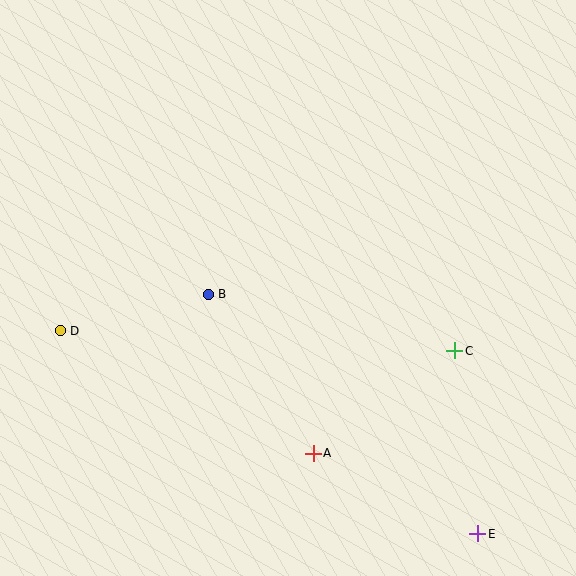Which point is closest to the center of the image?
Point B at (208, 294) is closest to the center.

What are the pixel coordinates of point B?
Point B is at (208, 294).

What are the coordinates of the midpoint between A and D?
The midpoint between A and D is at (187, 392).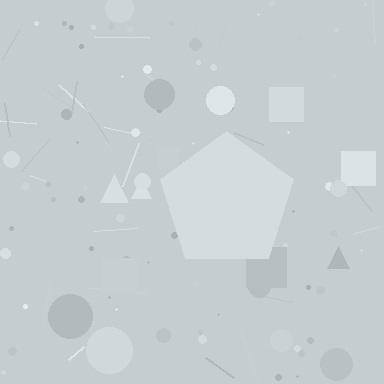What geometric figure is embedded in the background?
A pentagon is embedded in the background.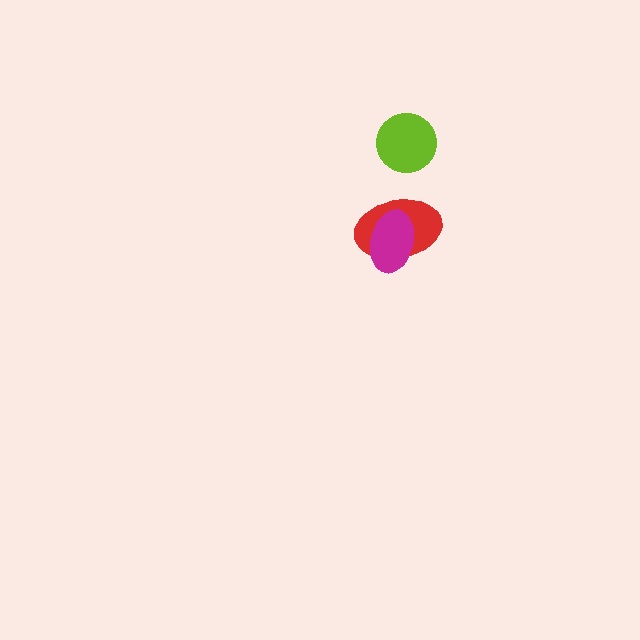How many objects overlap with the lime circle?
0 objects overlap with the lime circle.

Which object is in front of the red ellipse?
The magenta ellipse is in front of the red ellipse.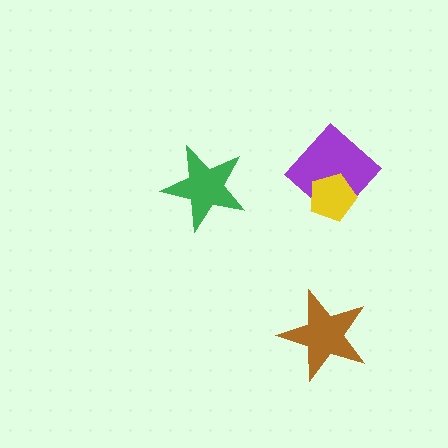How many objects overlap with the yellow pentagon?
1 object overlaps with the yellow pentagon.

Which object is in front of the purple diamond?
The yellow pentagon is in front of the purple diamond.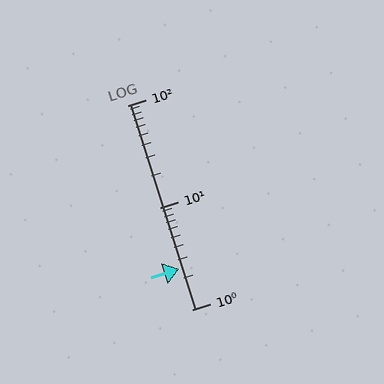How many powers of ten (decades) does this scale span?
The scale spans 2 decades, from 1 to 100.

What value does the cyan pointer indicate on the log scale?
The pointer indicates approximately 2.5.